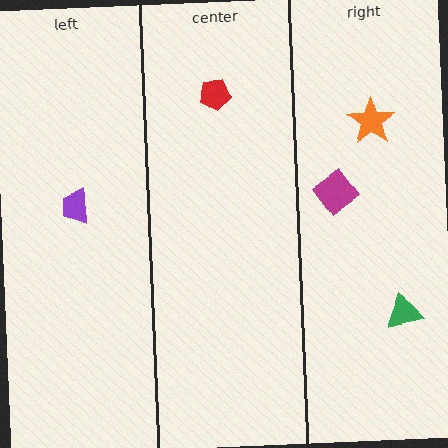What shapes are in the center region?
The red pentagon.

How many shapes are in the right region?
3.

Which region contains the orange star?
The right region.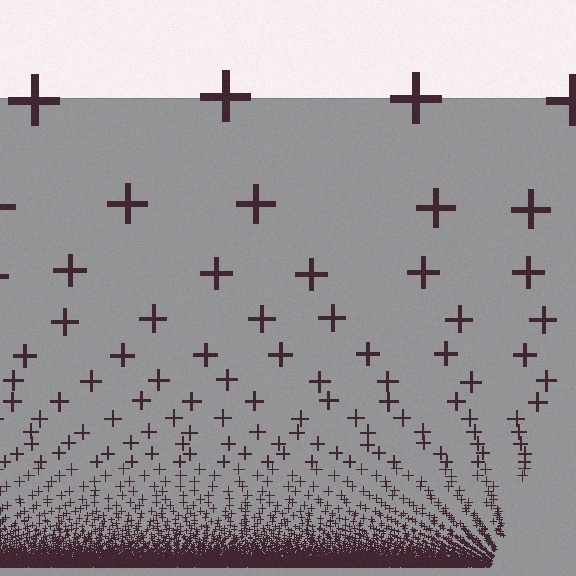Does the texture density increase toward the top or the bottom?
Density increases toward the bottom.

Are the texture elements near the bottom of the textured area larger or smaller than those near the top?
Smaller. The gradient is inverted — elements near the bottom are smaller and denser.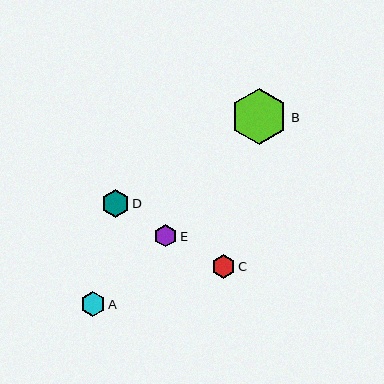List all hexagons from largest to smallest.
From largest to smallest: B, D, A, C, E.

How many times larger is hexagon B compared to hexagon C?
Hexagon B is approximately 2.4 times the size of hexagon C.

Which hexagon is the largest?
Hexagon B is the largest with a size of approximately 57 pixels.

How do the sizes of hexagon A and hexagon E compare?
Hexagon A and hexagon E are approximately the same size.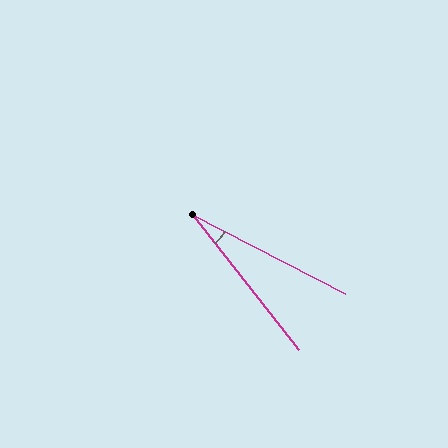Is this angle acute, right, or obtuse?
It is acute.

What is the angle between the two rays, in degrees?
Approximately 25 degrees.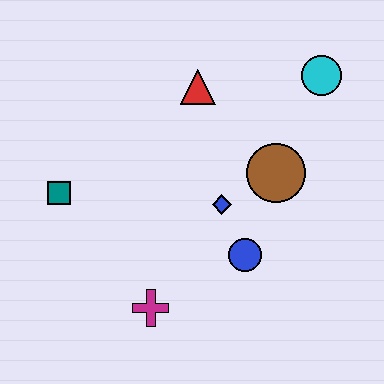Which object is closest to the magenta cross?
The blue circle is closest to the magenta cross.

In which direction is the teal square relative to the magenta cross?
The teal square is above the magenta cross.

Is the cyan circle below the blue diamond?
No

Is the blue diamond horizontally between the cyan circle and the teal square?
Yes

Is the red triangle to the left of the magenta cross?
No